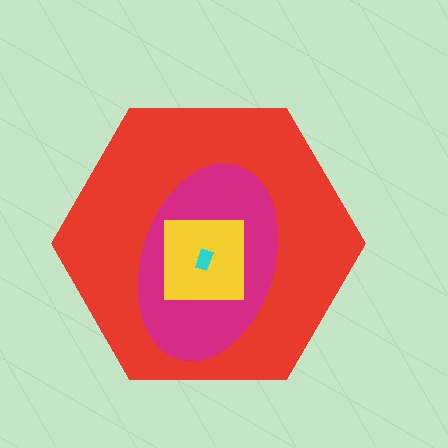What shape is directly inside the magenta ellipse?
The yellow square.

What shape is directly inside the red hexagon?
The magenta ellipse.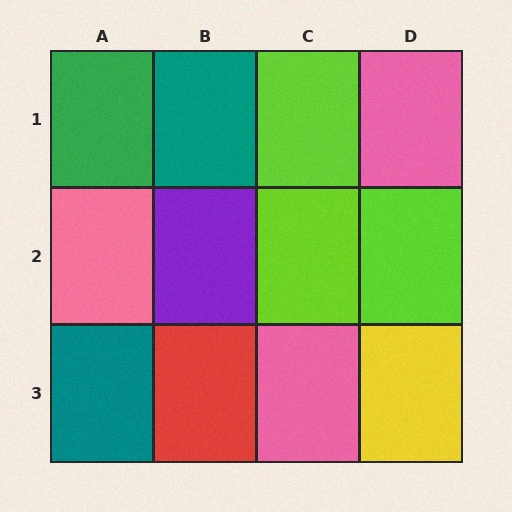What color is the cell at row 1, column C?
Lime.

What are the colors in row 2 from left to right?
Pink, purple, lime, lime.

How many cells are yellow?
1 cell is yellow.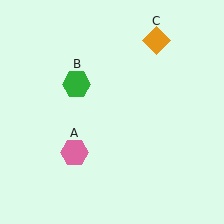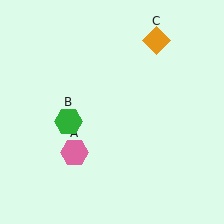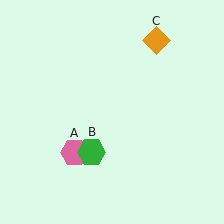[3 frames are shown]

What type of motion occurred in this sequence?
The green hexagon (object B) rotated counterclockwise around the center of the scene.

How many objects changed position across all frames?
1 object changed position: green hexagon (object B).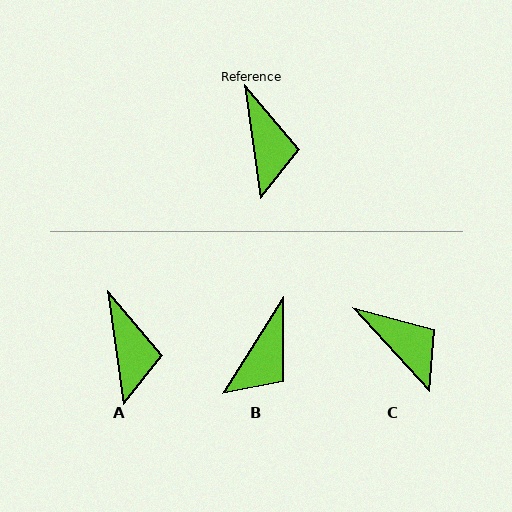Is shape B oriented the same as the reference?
No, it is off by about 40 degrees.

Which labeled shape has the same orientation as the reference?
A.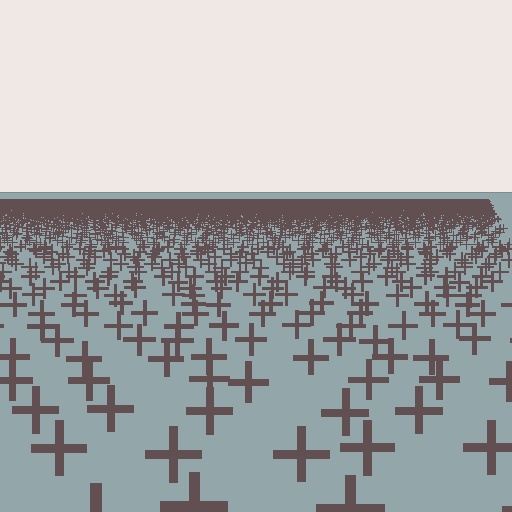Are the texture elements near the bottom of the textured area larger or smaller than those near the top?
Larger. Near the bottom, elements are closer to the viewer and appear at a bigger on-screen size.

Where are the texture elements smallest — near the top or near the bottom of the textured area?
Near the top.